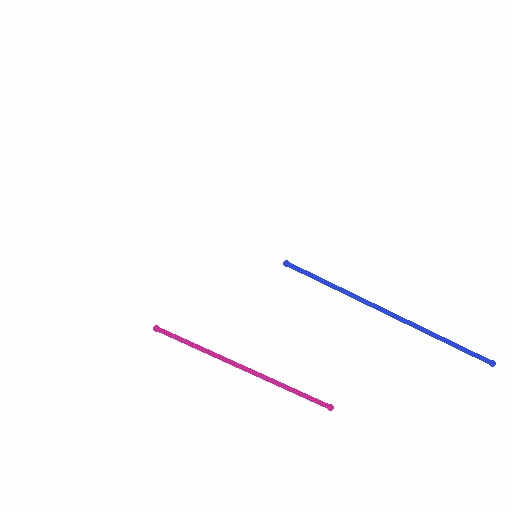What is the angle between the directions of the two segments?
Approximately 1 degree.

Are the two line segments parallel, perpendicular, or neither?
Parallel — their directions differ by only 1.4°.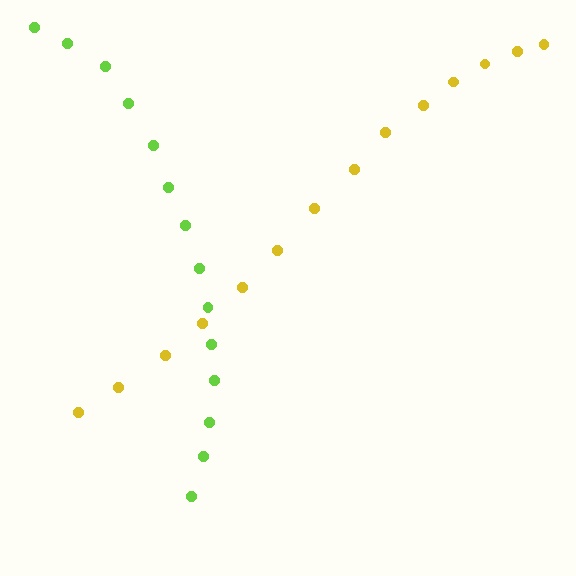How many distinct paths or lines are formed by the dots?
There are 2 distinct paths.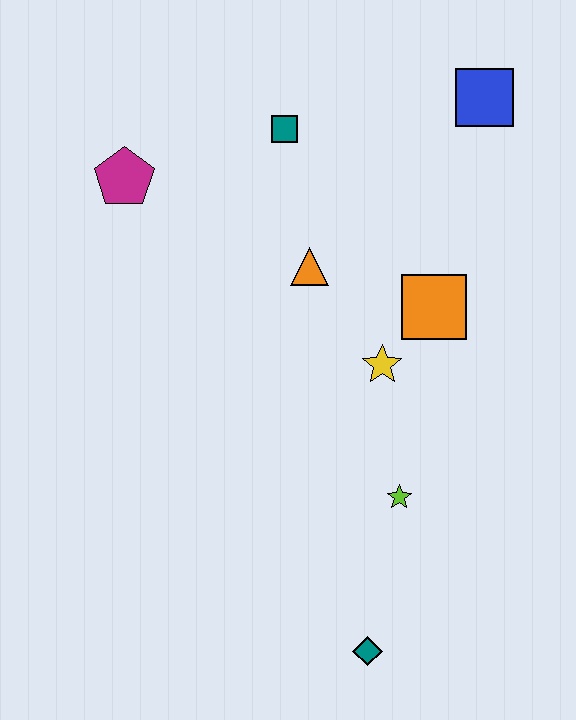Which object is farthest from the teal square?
The teal diamond is farthest from the teal square.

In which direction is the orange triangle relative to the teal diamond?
The orange triangle is above the teal diamond.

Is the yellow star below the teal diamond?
No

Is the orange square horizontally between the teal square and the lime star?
No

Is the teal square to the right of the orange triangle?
No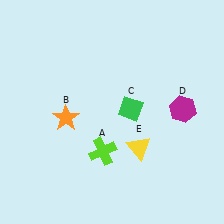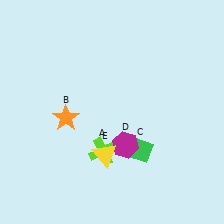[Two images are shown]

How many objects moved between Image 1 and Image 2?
3 objects moved between the two images.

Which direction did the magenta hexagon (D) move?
The magenta hexagon (D) moved left.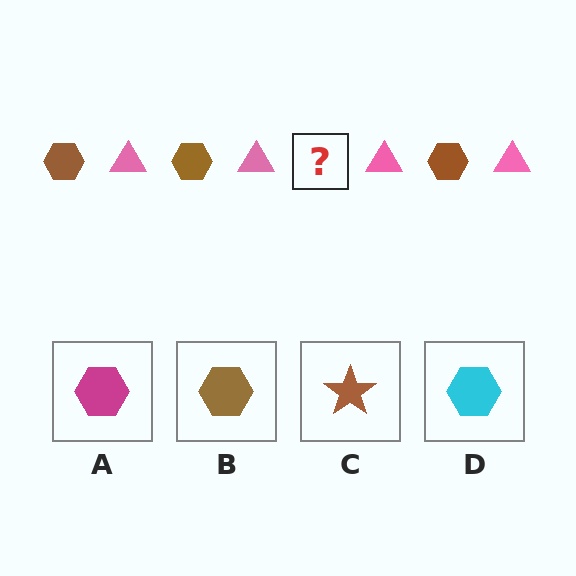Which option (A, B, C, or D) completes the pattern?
B.